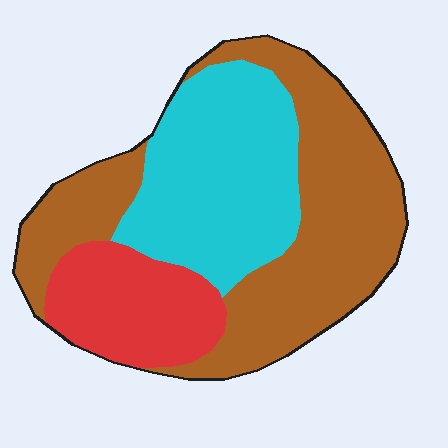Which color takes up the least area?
Red, at roughly 20%.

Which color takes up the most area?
Brown, at roughly 50%.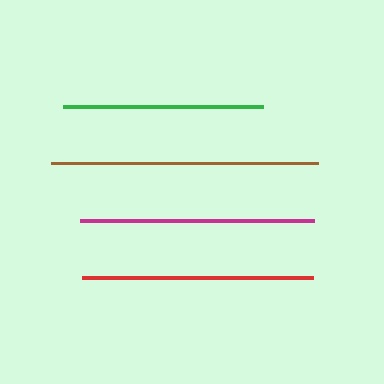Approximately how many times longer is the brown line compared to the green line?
The brown line is approximately 1.3 times the length of the green line.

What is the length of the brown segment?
The brown segment is approximately 268 pixels long.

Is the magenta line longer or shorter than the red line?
The magenta line is longer than the red line.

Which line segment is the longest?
The brown line is the longest at approximately 268 pixels.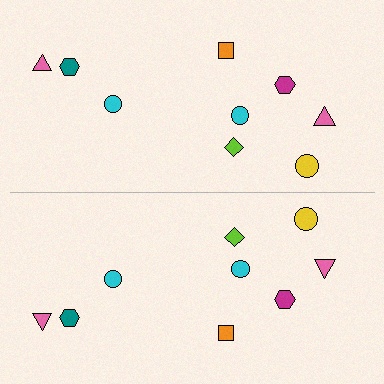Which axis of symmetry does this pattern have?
The pattern has a horizontal axis of symmetry running through the center of the image.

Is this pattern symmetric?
Yes, this pattern has bilateral (reflection) symmetry.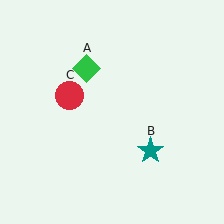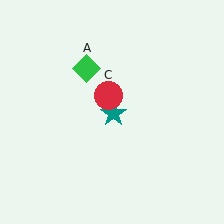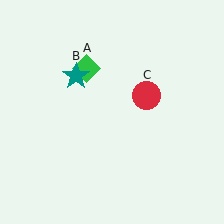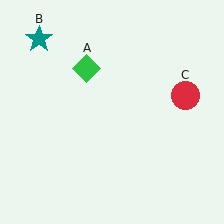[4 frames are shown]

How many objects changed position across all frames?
2 objects changed position: teal star (object B), red circle (object C).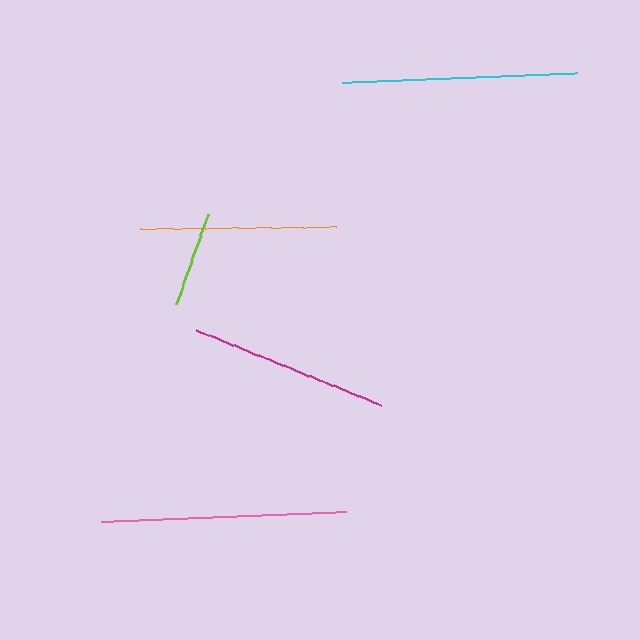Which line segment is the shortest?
The lime line is the shortest at approximately 95 pixels.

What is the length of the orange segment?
The orange segment is approximately 196 pixels long.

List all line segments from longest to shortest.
From longest to shortest: pink, cyan, magenta, orange, lime.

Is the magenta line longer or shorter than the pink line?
The pink line is longer than the magenta line.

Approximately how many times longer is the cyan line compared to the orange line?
The cyan line is approximately 1.2 times the length of the orange line.